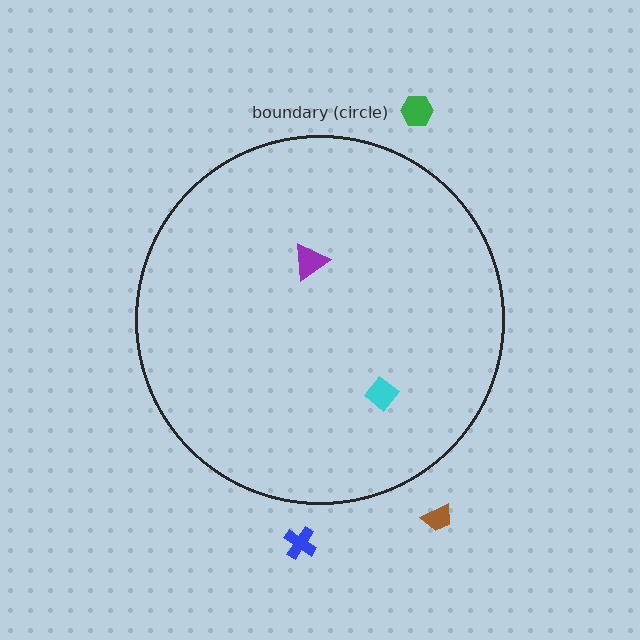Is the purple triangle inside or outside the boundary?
Inside.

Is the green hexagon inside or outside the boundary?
Outside.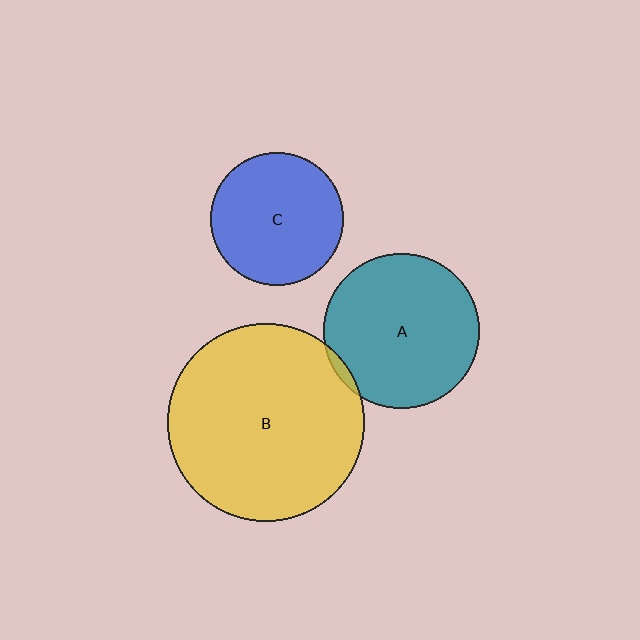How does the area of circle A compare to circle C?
Approximately 1.4 times.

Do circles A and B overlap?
Yes.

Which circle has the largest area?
Circle B (yellow).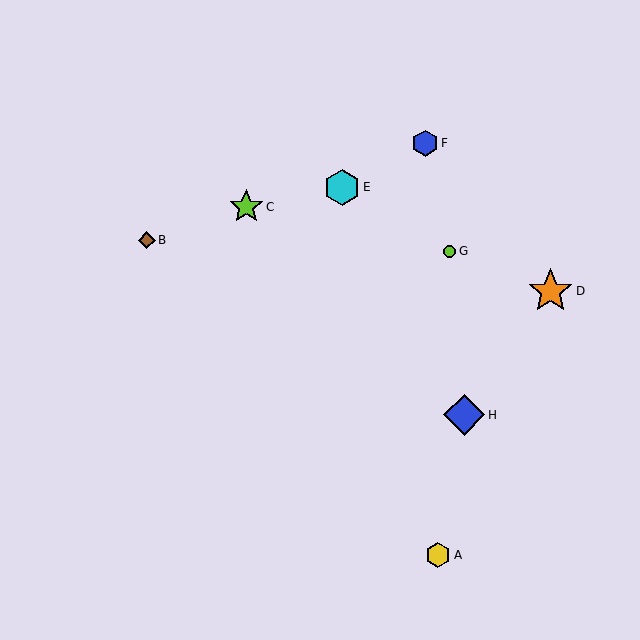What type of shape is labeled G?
Shape G is a lime circle.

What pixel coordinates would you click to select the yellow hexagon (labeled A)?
Click at (438, 555) to select the yellow hexagon A.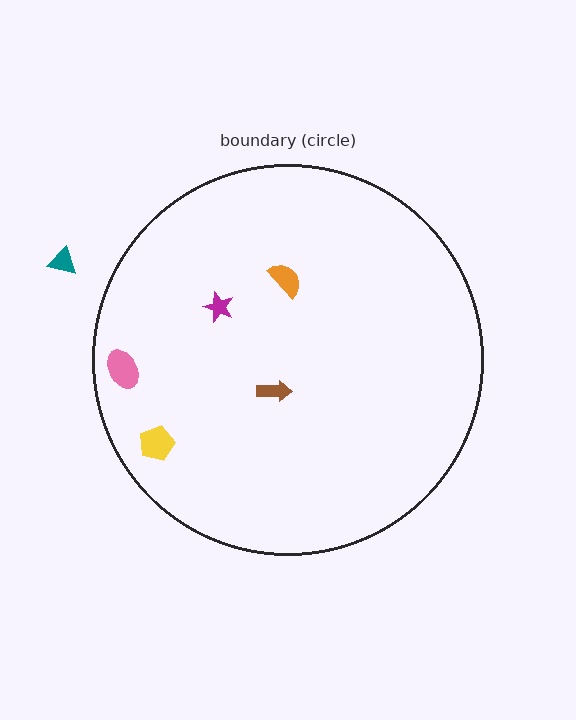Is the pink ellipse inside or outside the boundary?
Inside.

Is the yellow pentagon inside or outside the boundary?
Inside.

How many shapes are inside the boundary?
5 inside, 1 outside.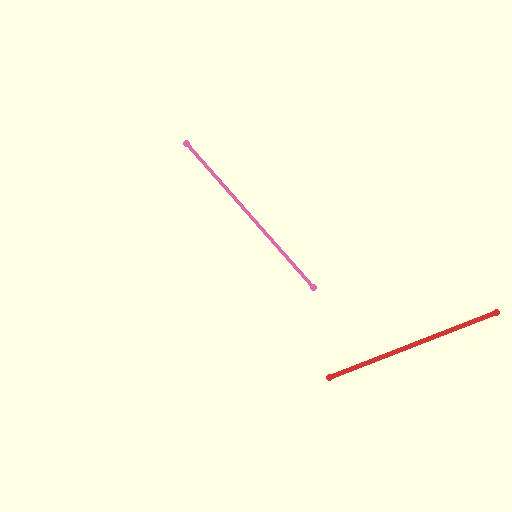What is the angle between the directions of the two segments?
Approximately 70 degrees.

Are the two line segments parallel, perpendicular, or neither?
Neither parallel nor perpendicular — they differ by about 70°.